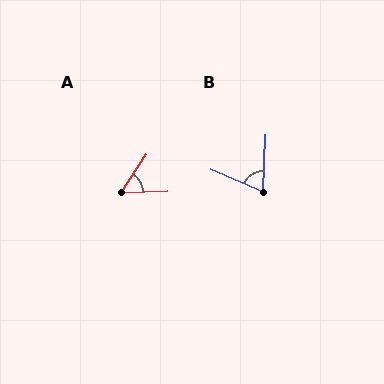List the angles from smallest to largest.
A (55°), B (69°).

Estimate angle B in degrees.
Approximately 69 degrees.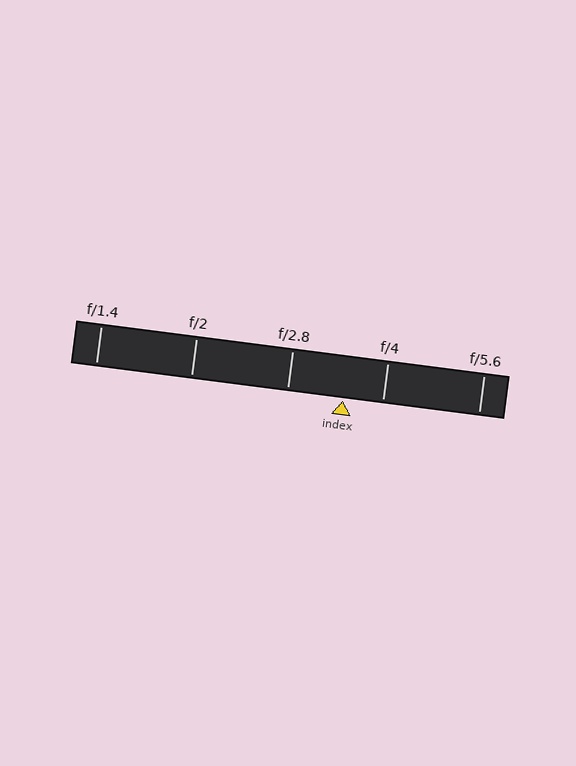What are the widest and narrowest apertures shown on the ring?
The widest aperture shown is f/1.4 and the narrowest is f/5.6.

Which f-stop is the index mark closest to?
The index mark is closest to f/4.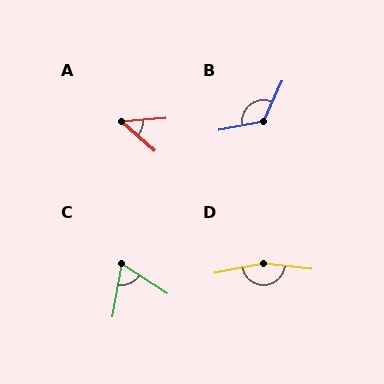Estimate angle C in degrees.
Approximately 67 degrees.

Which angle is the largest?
D, at approximately 163 degrees.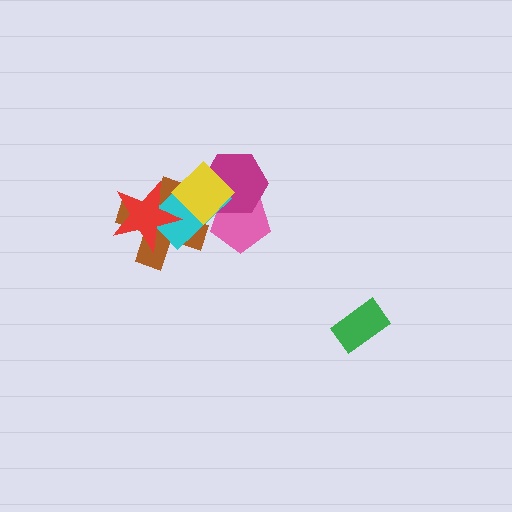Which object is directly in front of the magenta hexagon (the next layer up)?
The cyan rectangle is directly in front of the magenta hexagon.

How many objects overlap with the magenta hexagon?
3 objects overlap with the magenta hexagon.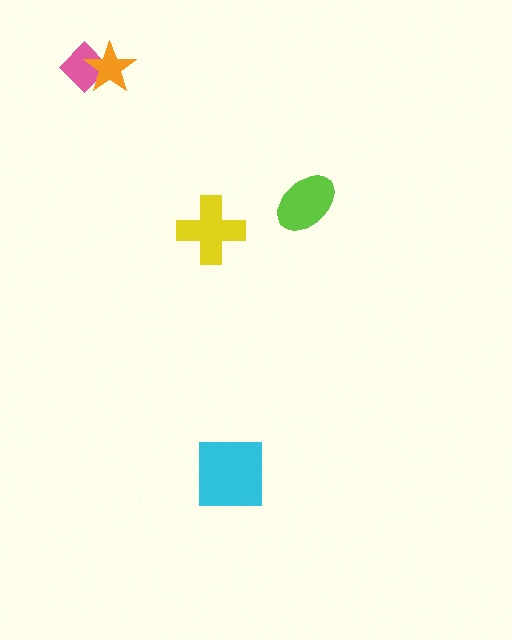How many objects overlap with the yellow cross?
0 objects overlap with the yellow cross.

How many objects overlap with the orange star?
1 object overlaps with the orange star.